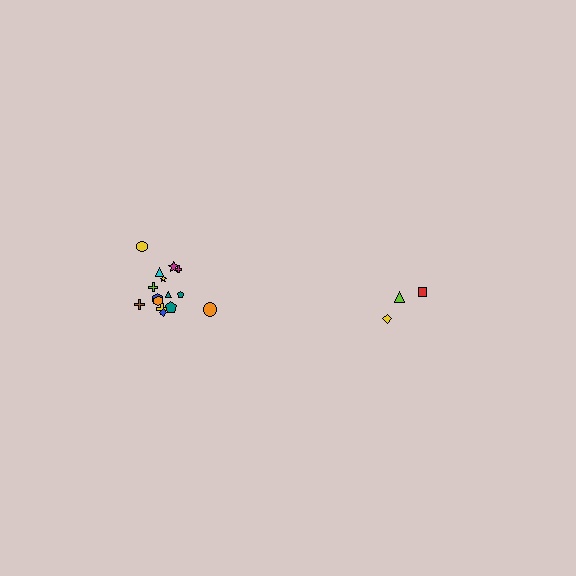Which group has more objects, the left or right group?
The left group.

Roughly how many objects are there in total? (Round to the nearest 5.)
Roughly 20 objects in total.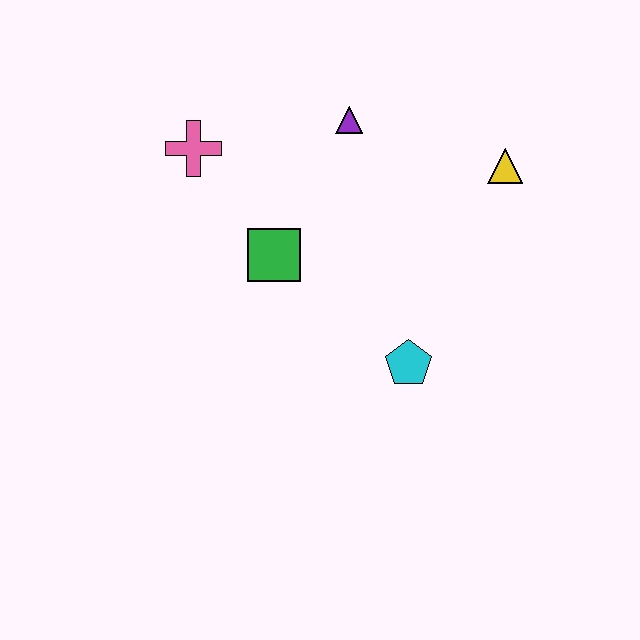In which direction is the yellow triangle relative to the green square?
The yellow triangle is to the right of the green square.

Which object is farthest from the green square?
The yellow triangle is farthest from the green square.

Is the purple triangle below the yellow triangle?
No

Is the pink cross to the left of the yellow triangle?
Yes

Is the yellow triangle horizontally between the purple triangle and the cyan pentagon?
No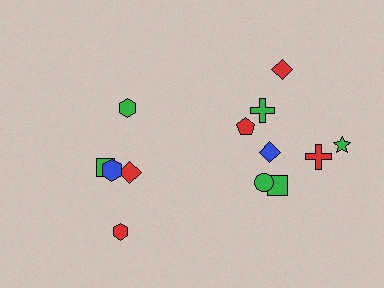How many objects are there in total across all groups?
There are 13 objects.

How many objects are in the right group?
There are 8 objects.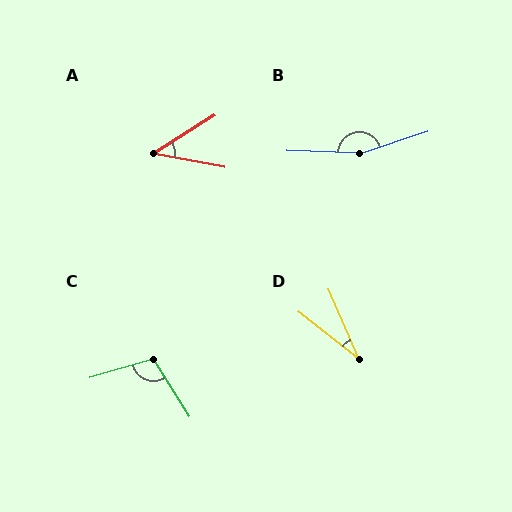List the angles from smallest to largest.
D (28°), A (43°), C (106°), B (160°).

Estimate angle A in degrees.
Approximately 43 degrees.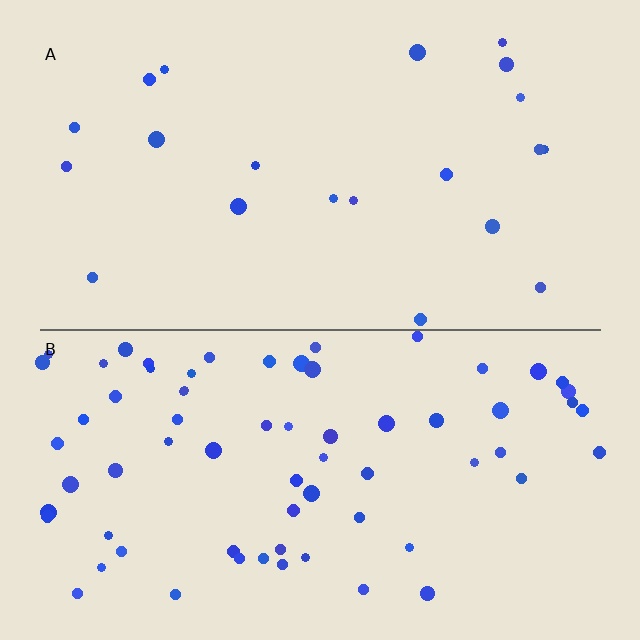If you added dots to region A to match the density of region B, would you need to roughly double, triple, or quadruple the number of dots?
Approximately triple.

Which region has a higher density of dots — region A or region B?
B (the bottom).